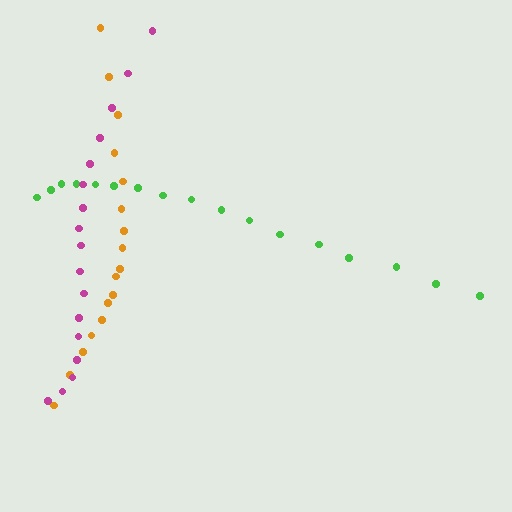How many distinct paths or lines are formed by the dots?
There are 3 distinct paths.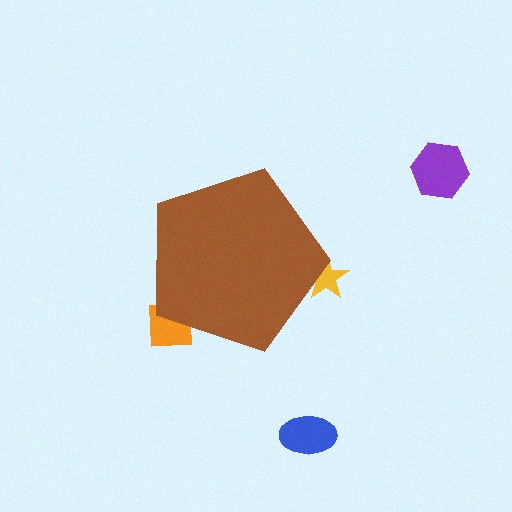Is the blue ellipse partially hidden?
No, the blue ellipse is fully visible.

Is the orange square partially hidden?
Yes, the orange square is partially hidden behind the brown pentagon.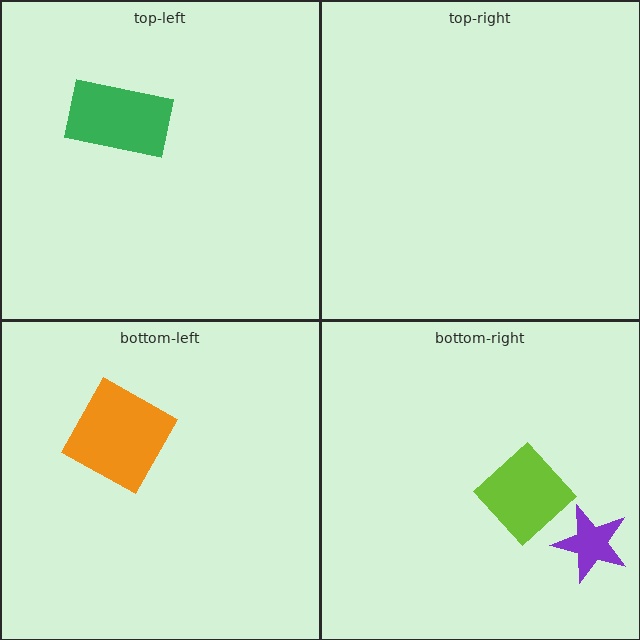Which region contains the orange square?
The bottom-left region.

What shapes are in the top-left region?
The green rectangle.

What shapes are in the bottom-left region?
The orange square.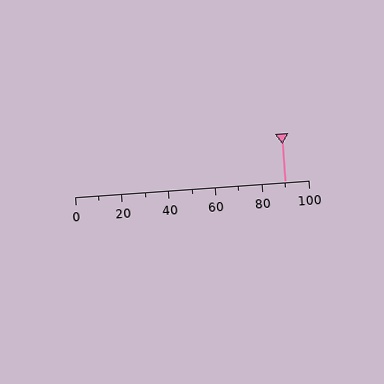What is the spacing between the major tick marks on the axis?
The major ticks are spaced 20 apart.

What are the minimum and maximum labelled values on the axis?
The axis runs from 0 to 100.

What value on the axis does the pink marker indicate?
The marker indicates approximately 90.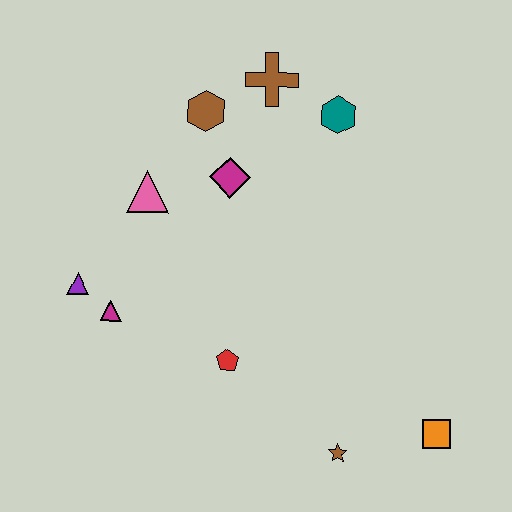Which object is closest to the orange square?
The brown star is closest to the orange square.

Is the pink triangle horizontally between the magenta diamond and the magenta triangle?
Yes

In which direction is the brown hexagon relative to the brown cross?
The brown hexagon is to the left of the brown cross.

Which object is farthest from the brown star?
The brown cross is farthest from the brown star.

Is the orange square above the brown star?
Yes